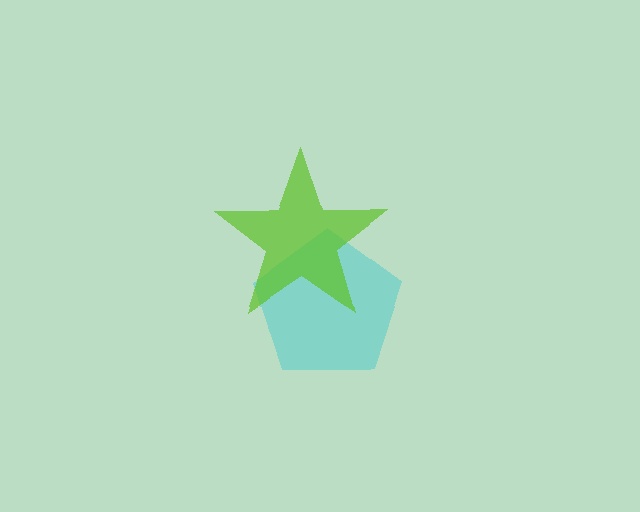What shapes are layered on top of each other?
The layered shapes are: a cyan pentagon, a lime star.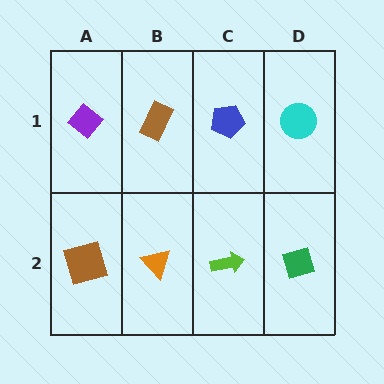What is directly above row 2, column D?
A cyan circle.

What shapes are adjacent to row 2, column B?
A brown rectangle (row 1, column B), a brown square (row 2, column A), a lime arrow (row 2, column C).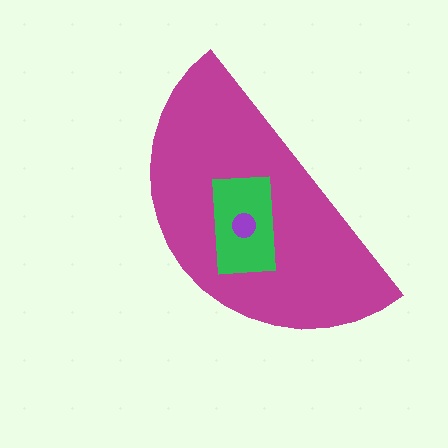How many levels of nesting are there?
3.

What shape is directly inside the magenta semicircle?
The green rectangle.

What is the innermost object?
The purple circle.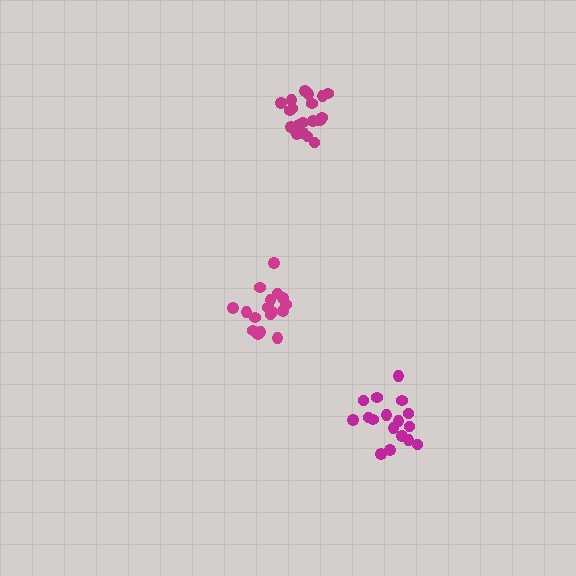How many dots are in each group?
Group 1: 19 dots, Group 2: 21 dots, Group 3: 17 dots (57 total).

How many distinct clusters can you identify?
There are 3 distinct clusters.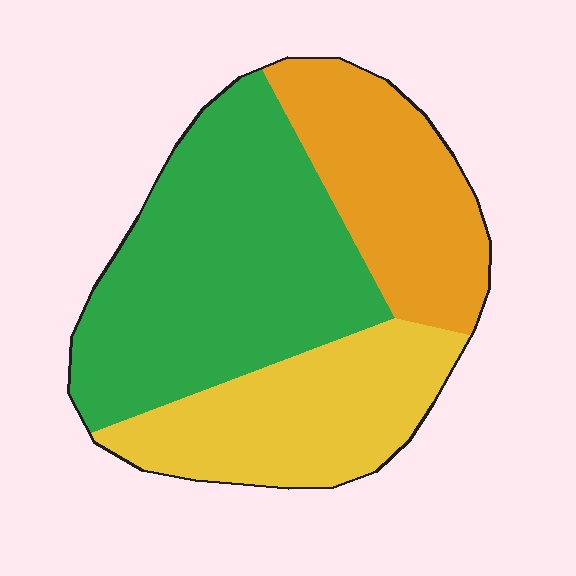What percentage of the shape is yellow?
Yellow covers roughly 25% of the shape.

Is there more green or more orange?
Green.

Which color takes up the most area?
Green, at roughly 45%.